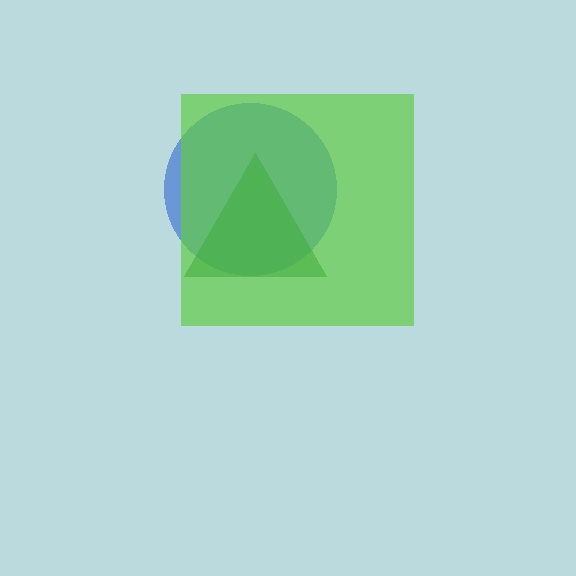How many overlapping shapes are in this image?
There are 3 overlapping shapes in the image.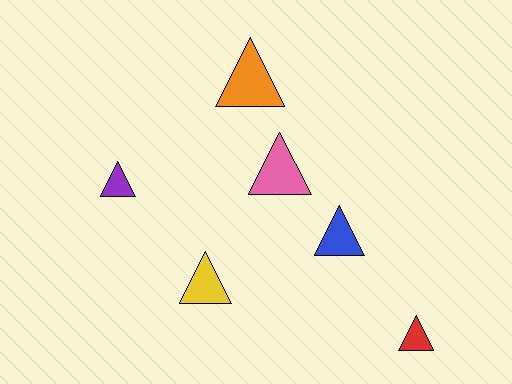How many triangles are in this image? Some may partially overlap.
There are 6 triangles.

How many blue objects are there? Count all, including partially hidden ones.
There is 1 blue object.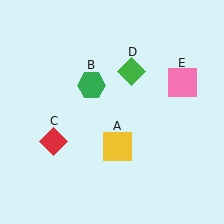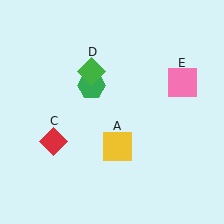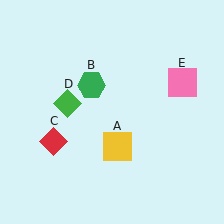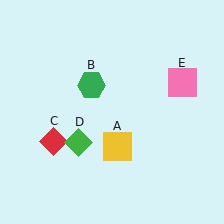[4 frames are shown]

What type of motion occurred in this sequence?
The green diamond (object D) rotated counterclockwise around the center of the scene.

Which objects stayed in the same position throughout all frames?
Yellow square (object A) and green hexagon (object B) and red diamond (object C) and pink square (object E) remained stationary.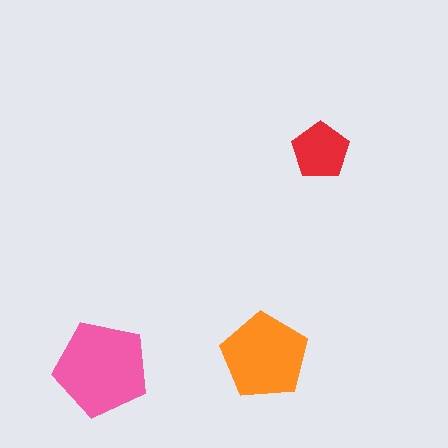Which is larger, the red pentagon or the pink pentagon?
The pink one.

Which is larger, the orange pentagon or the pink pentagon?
The pink one.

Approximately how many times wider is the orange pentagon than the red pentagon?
About 1.5 times wider.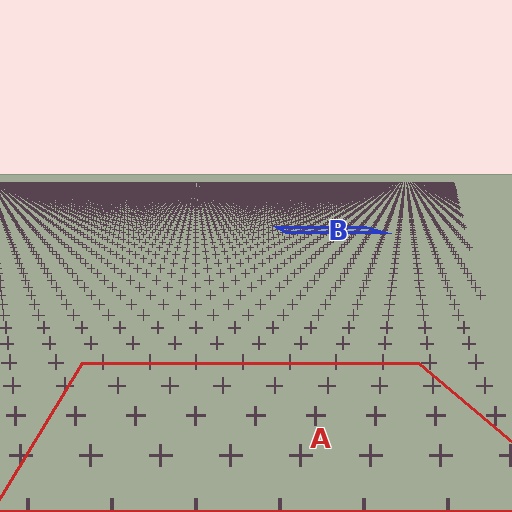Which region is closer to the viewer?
Region A is closer. The texture elements there are larger and more spread out.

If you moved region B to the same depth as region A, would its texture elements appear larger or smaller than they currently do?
They would appear larger. At a closer depth, the same texture elements are projected at a bigger on-screen size.